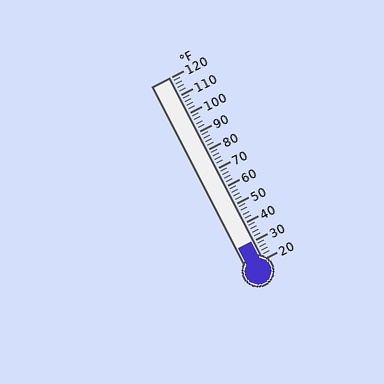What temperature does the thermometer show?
The thermometer shows approximately 30°F.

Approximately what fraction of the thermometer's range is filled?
The thermometer is filled to approximately 10% of its range.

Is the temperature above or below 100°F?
The temperature is below 100°F.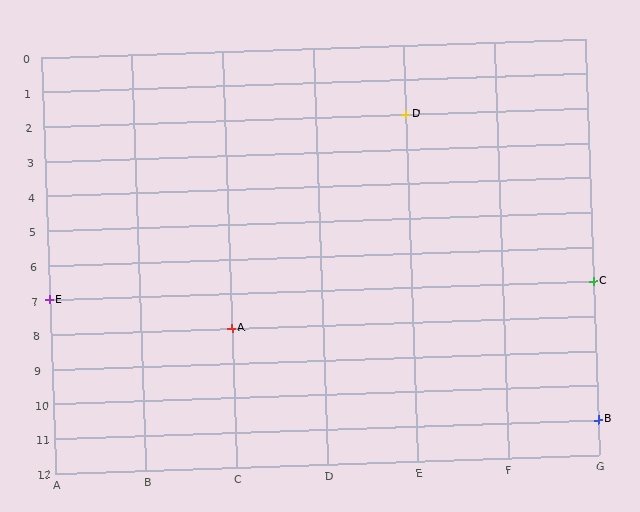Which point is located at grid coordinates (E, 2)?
Point D is at (E, 2).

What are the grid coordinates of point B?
Point B is at grid coordinates (G, 11).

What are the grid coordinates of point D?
Point D is at grid coordinates (E, 2).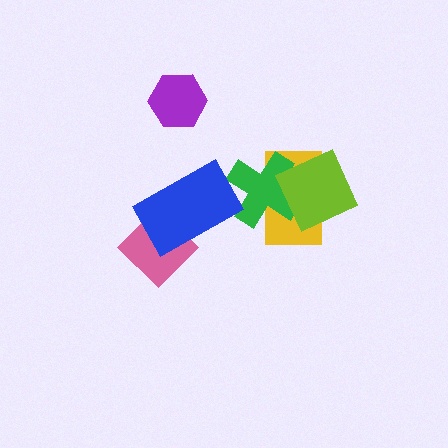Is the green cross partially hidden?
Yes, it is partially covered by another shape.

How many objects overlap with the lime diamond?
2 objects overlap with the lime diamond.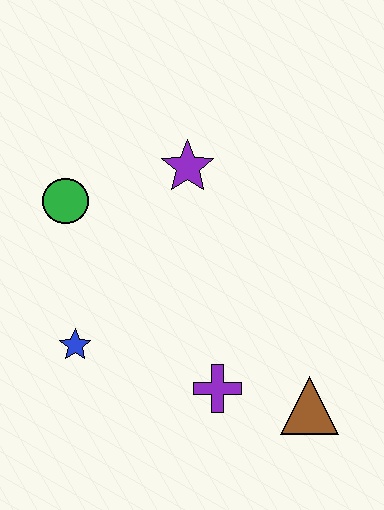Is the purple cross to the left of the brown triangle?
Yes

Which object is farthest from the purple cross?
The green circle is farthest from the purple cross.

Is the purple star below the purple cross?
No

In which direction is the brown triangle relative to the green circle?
The brown triangle is to the right of the green circle.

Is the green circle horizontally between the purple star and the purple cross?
No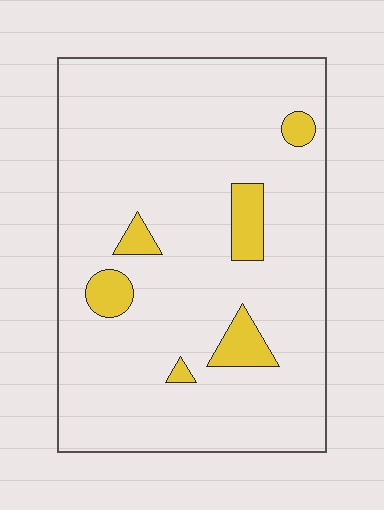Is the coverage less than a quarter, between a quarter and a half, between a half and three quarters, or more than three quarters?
Less than a quarter.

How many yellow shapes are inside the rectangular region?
6.